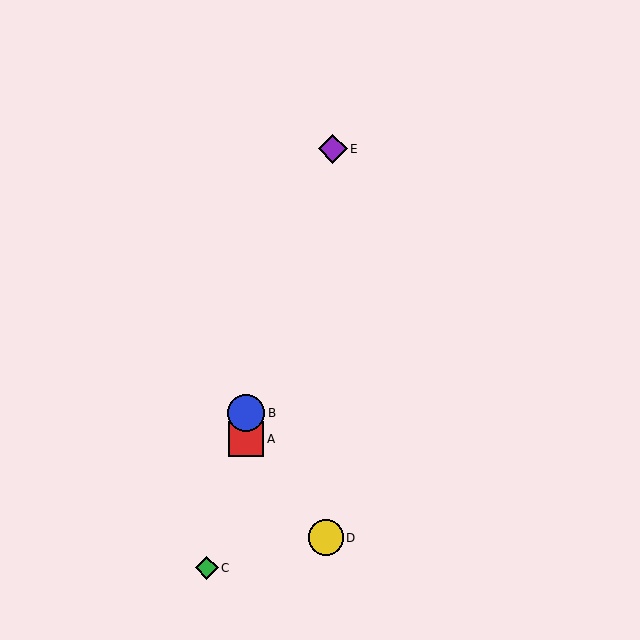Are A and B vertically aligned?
Yes, both are at x≈246.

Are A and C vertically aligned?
No, A is at x≈246 and C is at x≈207.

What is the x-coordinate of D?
Object D is at x≈326.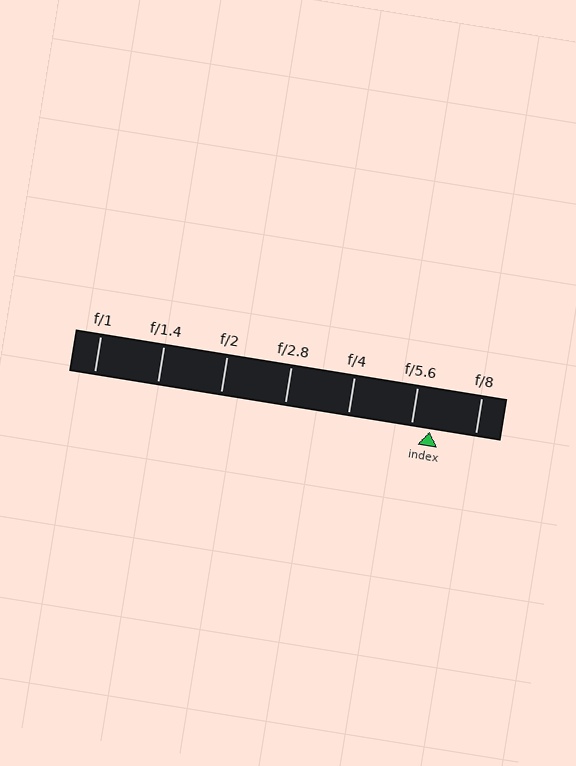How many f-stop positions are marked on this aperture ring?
There are 7 f-stop positions marked.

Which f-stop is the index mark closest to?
The index mark is closest to f/5.6.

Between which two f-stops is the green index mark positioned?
The index mark is between f/5.6 and f/8.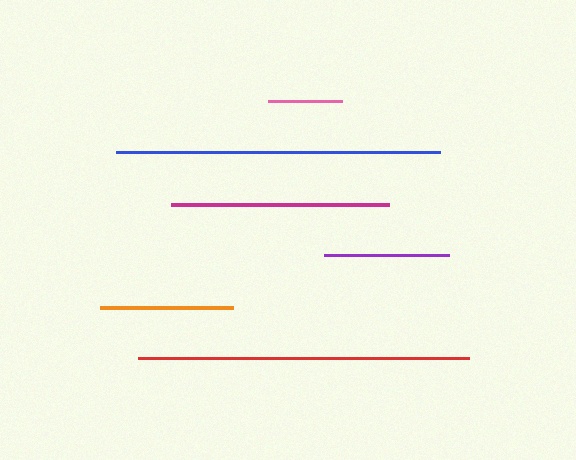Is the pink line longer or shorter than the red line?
The red line is longer than the pink line.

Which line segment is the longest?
The red line is the longest at approximately 331 pixels.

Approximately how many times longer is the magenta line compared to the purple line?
The magenta line is approximately 1.7 times the length of the purple line.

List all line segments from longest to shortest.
From longest to shortest: red, blue, magenta, orange, purple, pink.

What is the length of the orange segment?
The orange segment is approximately 133 pixels long.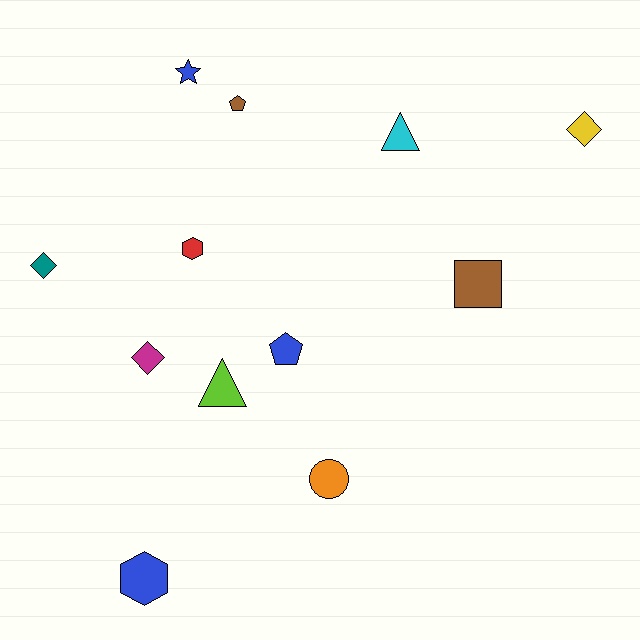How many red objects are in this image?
There is 1 red object.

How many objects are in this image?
There are 12 objects.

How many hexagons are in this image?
There are 2 hexagons.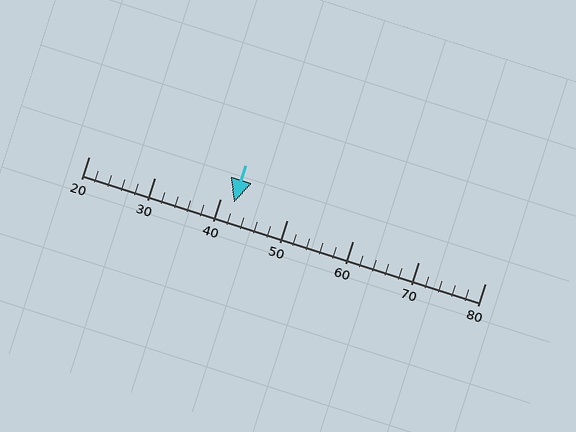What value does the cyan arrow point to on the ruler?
The cyan arrow points to approximately 42.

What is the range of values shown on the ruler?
The ruler shows values from 20 to 80.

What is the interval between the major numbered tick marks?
The major tick marks are spaced 10 units apart.